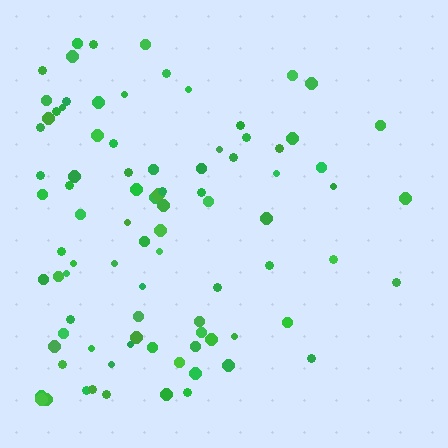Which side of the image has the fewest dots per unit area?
The right.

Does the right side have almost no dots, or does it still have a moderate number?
Still a moderate number, just noticeably fewer than the left.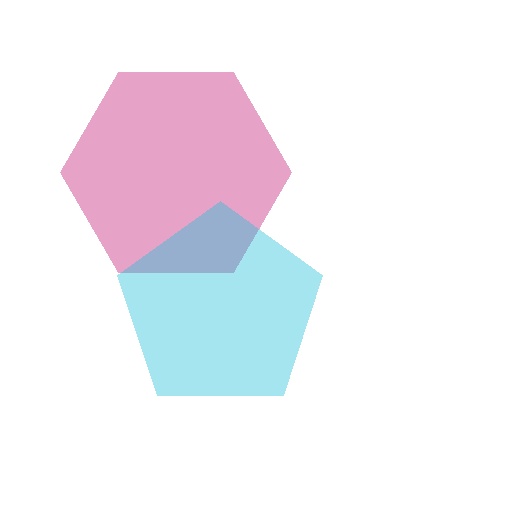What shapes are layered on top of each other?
The layered shapes are: a magenta hexagon, a cyan pentagon.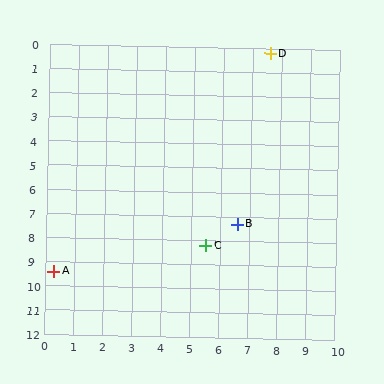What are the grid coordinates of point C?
Point C is at approximately (5.5, 8.2).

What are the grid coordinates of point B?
Point B is at approximately (6.6, 7.3).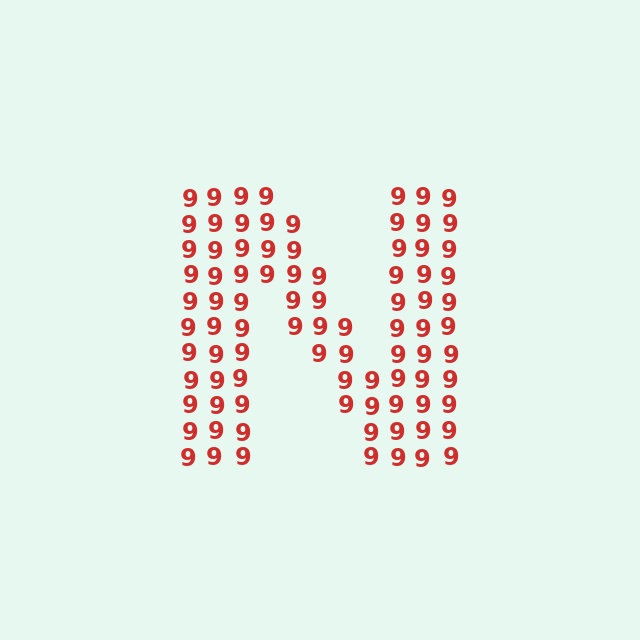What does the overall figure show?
The overall figure shows the letter N.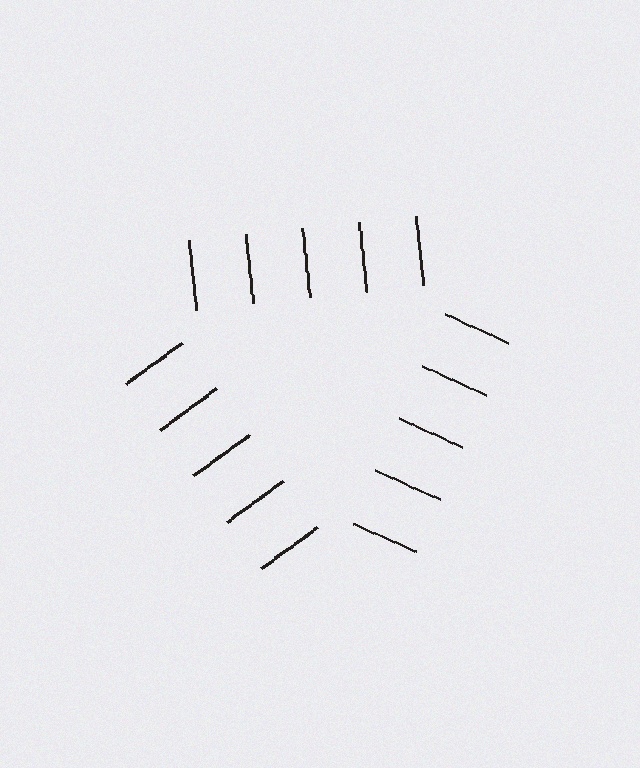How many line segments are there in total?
15 — 5 along each of the 3 edges.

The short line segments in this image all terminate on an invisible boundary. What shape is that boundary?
An illusory triangle — the line segments terminate on its edges but no continuous stroke is drawn.